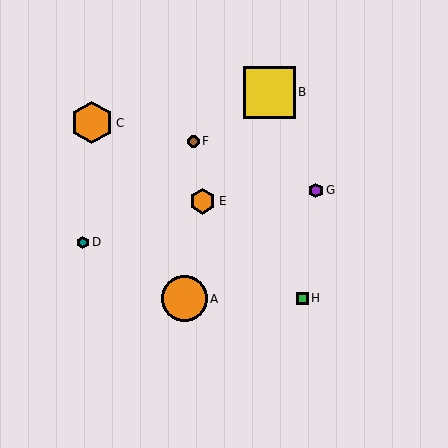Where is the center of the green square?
The center of the green square is at (302, 298).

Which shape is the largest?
The yellow square (labeled B) is the largest.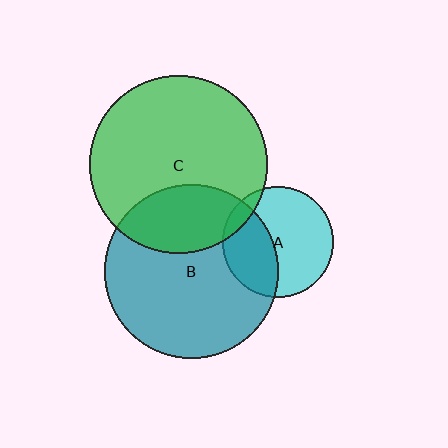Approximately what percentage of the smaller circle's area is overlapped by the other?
Approximately 40%.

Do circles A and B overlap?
Yes.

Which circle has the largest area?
Circle C (green).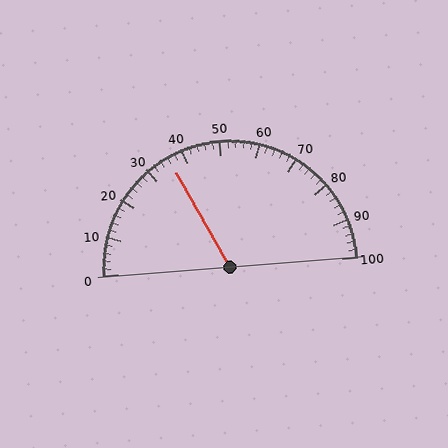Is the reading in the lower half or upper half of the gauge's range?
The reading is in the lower half of the range (0 to 100).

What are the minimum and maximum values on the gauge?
The gauge ranges from 0 to 100.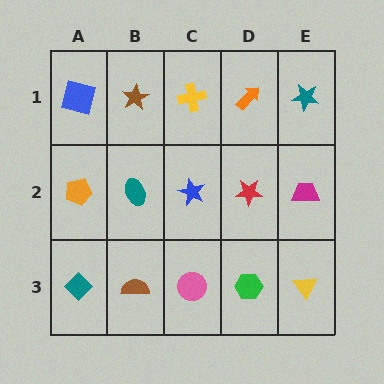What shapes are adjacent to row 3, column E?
A magenta trapezoid (row 2, column E), a green hexagon (row 3, column D).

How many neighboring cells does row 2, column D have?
4.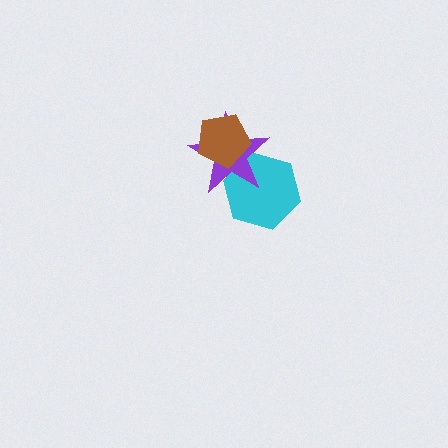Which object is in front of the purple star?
The brown pentagon is in front of the purple star.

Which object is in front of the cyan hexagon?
The purple star is in front of the cyan hexagon.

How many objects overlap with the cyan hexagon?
1 object overlaps with the cyan hexagon.